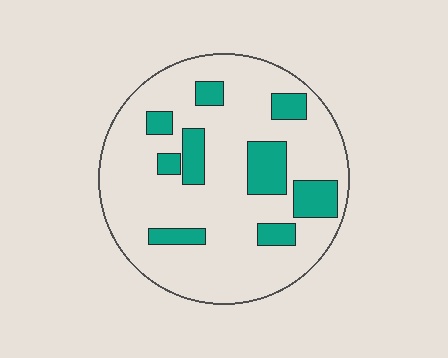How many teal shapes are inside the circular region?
9.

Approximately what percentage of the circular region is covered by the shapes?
Approximately 20%.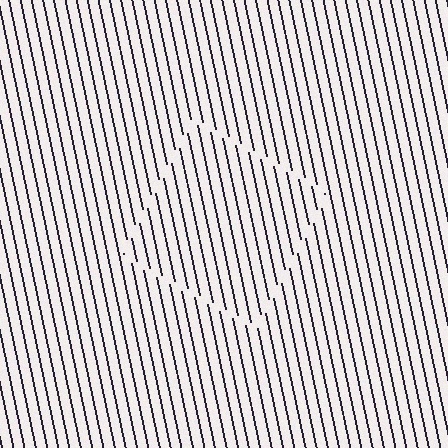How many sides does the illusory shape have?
4 sides — the line-ends trace a square.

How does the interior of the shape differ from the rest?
The interior of the shape contains the same grating, shifted by half a period — the contour is defined by the phase discontinuity where line-ends from the inner and outer gratings abut.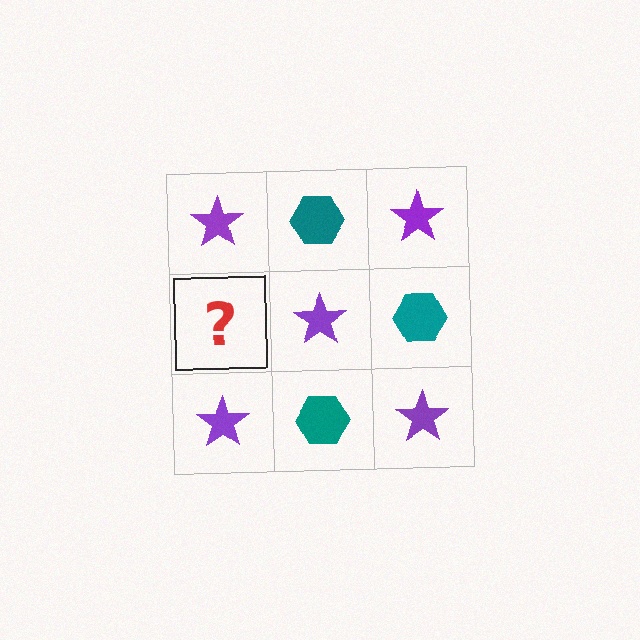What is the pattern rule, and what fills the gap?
The rule is that it alternates purple star and teal hexagon in a checkerboard pattern. The gap should be filled with a teal hexagon.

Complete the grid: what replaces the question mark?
The question mark should be replaced with a teal hexagon.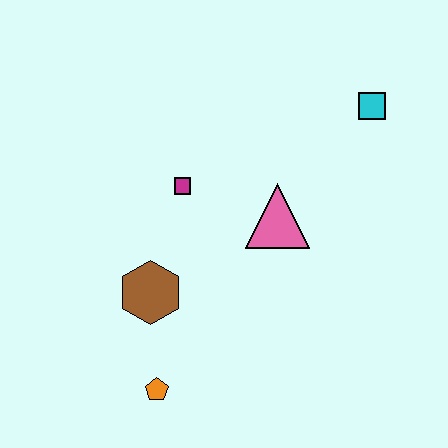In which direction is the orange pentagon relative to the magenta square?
The orange pentagon is below the magenta square.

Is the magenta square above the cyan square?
No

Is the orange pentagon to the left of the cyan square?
Yes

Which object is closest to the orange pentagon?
The brown hexagon is closest to the orange pentagon.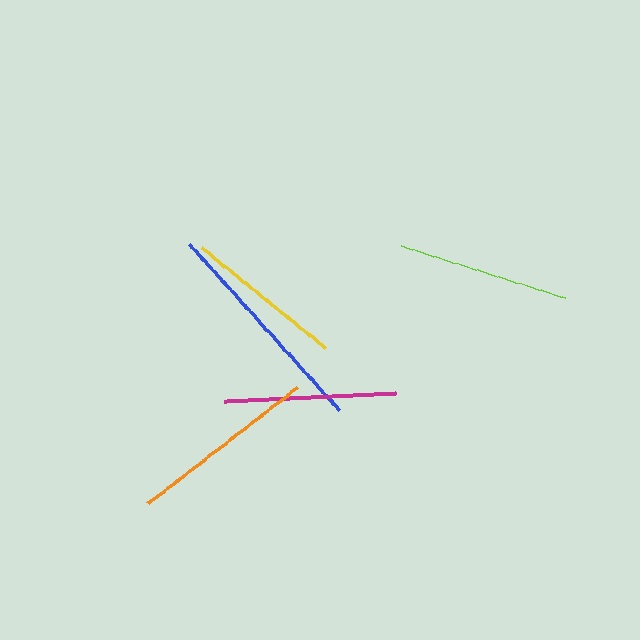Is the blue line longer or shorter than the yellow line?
The blue line is longer than the yellow line.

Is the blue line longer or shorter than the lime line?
The blue line is longer than the lime line.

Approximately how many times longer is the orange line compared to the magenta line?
The orange line is approximately 1.1 times the length of the magenta line.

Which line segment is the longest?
The blue line is the longest at approximately 224 pixels.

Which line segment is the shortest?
The yellow line is the shortest at approximately 160 pixels.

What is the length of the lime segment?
The lime segment is approximately 173 pixels long.